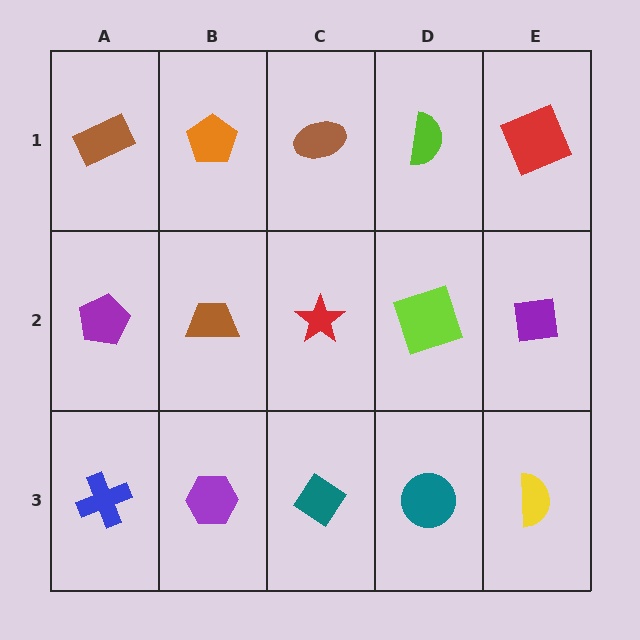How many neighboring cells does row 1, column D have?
3.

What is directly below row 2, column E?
A yellow semicircle.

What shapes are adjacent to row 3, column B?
A brown trapezoid (row 2, column B), a blue cross (row 3, column A), a teal diamond (row 3, column C).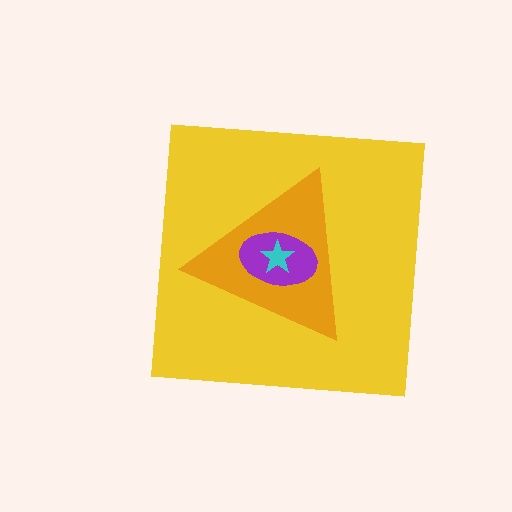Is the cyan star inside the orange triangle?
Yes.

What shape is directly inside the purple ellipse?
The cyan star.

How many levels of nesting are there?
4.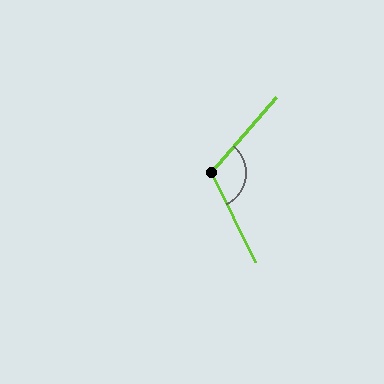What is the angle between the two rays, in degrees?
Approximately 113 degrees.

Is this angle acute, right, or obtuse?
It is obtuse.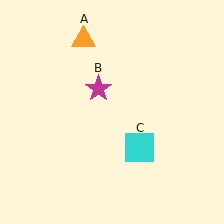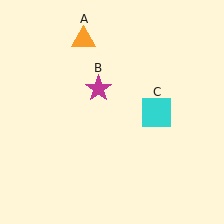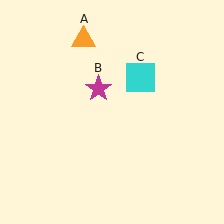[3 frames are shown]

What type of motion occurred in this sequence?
The cyan square (object C) rotated counterclockwise around the center of the scene.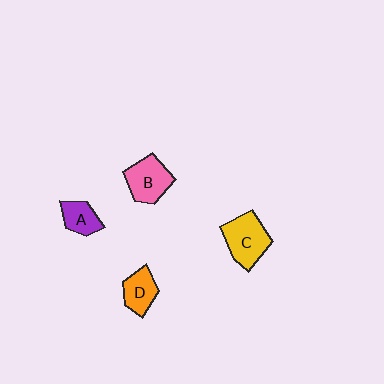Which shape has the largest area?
Shape C (yellow).